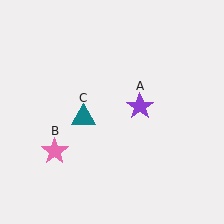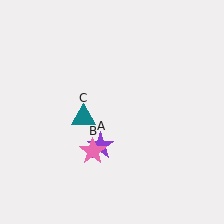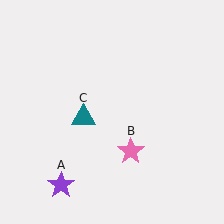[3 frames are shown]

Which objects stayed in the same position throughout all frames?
Teal triangle (object C) remained stationary.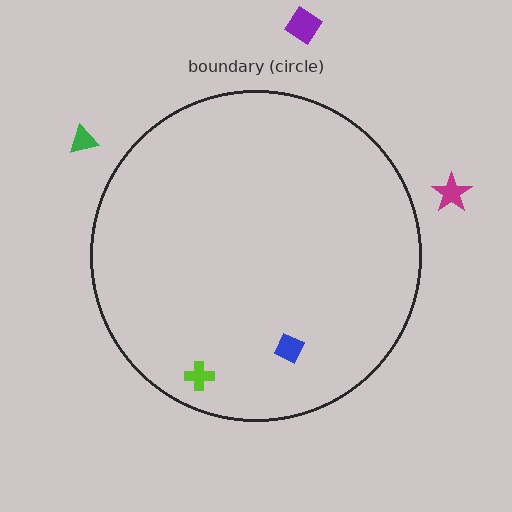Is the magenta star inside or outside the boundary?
Outside.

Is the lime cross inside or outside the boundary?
Inside.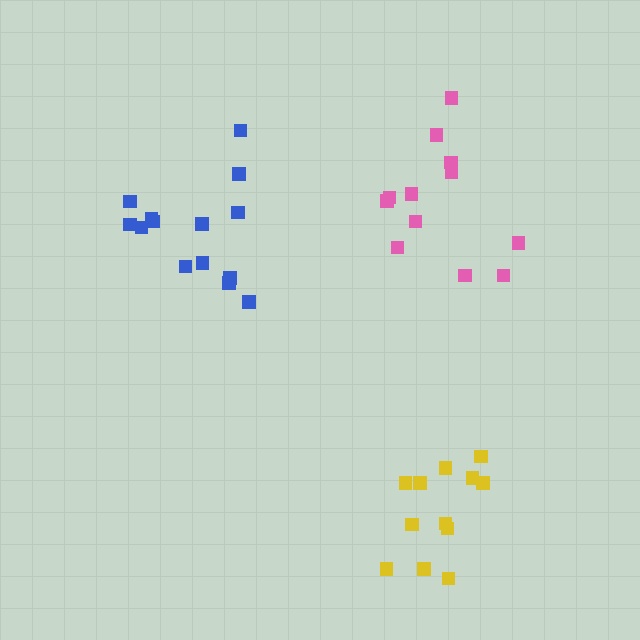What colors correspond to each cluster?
The clusters are colored: blue, yellow, pink.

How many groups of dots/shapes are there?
There are 3 groups.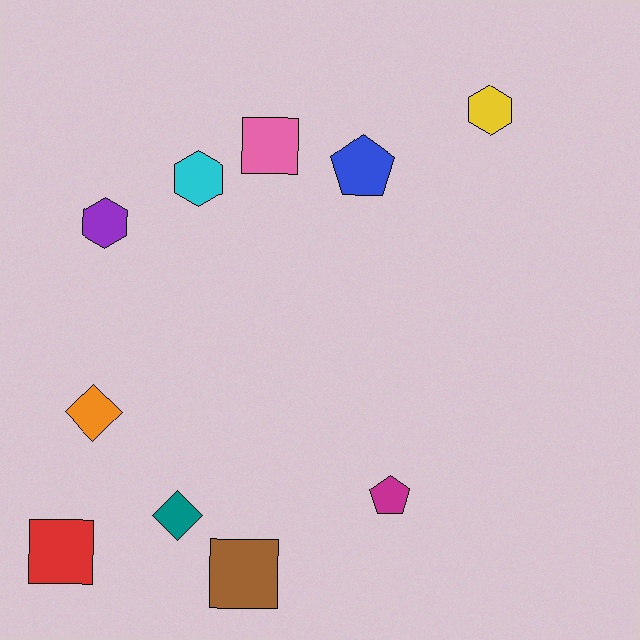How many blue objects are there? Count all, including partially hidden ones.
There is 1 blue object.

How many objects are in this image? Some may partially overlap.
There are 10 objects.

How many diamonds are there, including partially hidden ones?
There are 2 diamonds.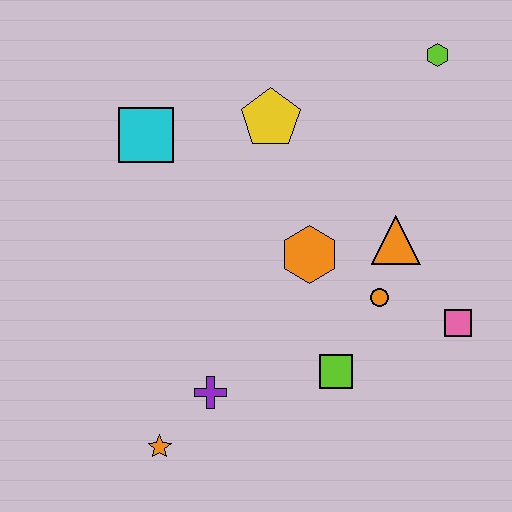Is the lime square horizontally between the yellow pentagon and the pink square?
Yes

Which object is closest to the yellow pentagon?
The cyan square is closest to the yellow pentagon.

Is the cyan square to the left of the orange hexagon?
Yes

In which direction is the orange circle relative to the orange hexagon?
The orange circle is to the right of the orange hexagon.